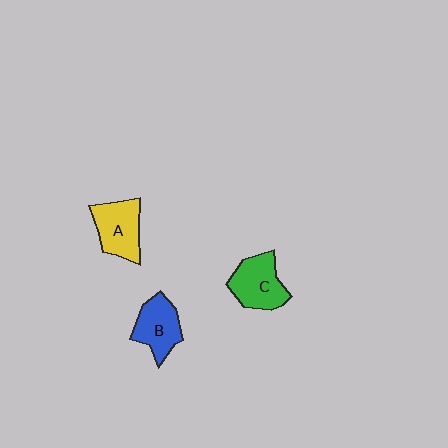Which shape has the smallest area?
Shape B (blue).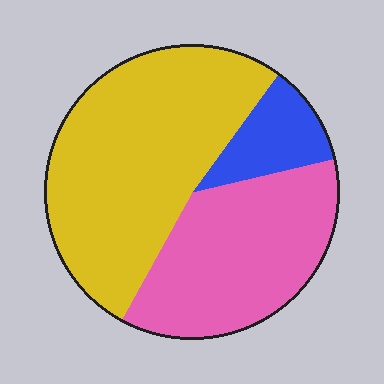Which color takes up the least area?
Blue, at roughly 10%.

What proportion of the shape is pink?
Pink covers about 35% of the shape.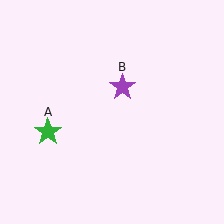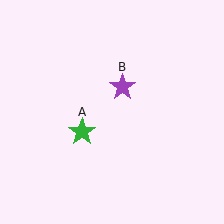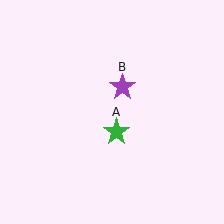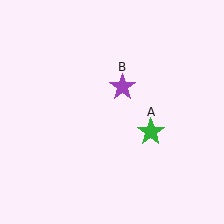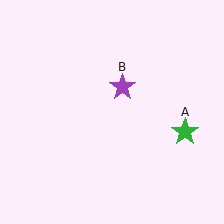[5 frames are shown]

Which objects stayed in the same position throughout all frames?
Purple star (object B) remained stationary.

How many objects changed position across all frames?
1 object changed position: green star (object A).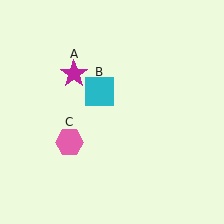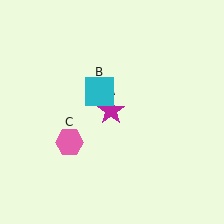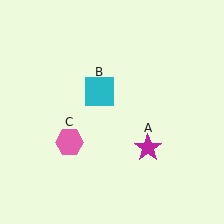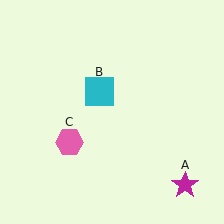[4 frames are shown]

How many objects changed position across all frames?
1 object changed position: magenta star (object A).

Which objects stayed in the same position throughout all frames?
Cyan square (object B) and pink hexagon (object C) remained stationary.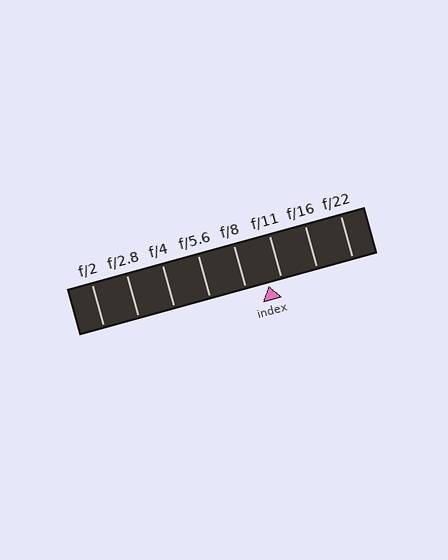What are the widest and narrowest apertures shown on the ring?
The widest aperture shown is f/2 and the narrowest is f/22.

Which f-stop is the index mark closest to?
The index mark is closest to f/11.